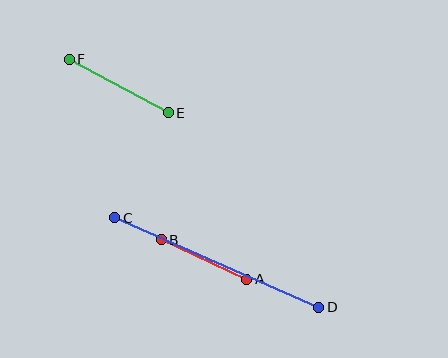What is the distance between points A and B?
The distance is approximately 94 pixels.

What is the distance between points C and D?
The distance is approximately 223 pixels.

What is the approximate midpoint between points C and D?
The midpoint is at approximately (217, 262) pixels.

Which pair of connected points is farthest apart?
Points C and D are farthest apart.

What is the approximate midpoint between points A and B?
The midpoint is at approximately (204, 259) pixels.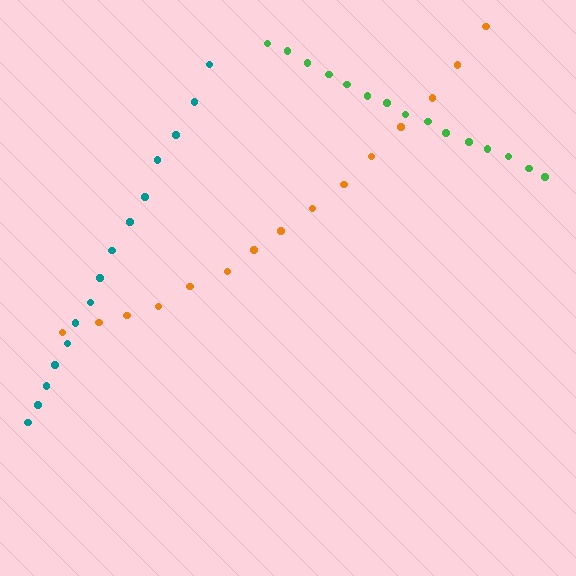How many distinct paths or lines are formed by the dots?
There are 3 distinct paths.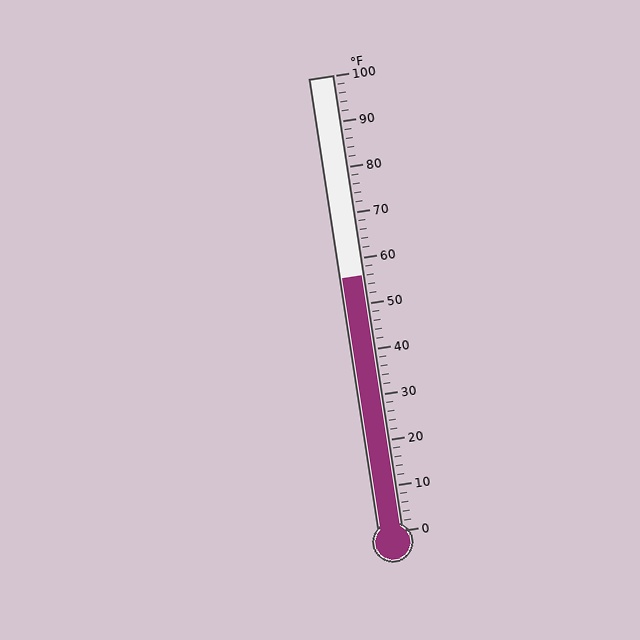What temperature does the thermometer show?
The thermometer shows approximately 56°F.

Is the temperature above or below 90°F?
The temperature is below 90°F.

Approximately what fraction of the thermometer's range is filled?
The thermometer is filled to approximately 55% of its range.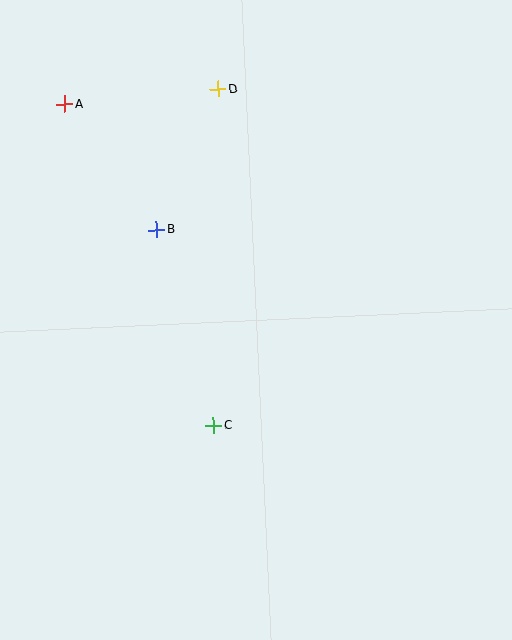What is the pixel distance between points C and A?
The distance between C and A is 355 pixels.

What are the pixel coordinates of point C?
Point C is at (214, 426).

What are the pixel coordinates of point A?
Point A is at (65, 104).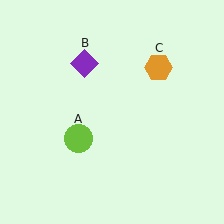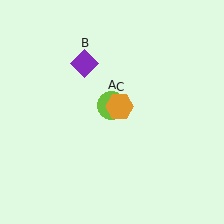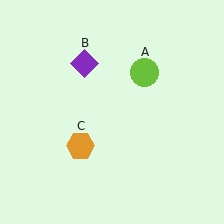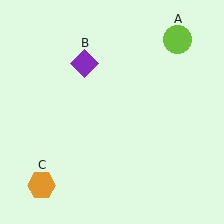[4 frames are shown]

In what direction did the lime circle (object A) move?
The lime circle (object A) moved up and to the right.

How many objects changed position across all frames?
2 objects changed position: lime circle (object A), orange hexagon (object C).